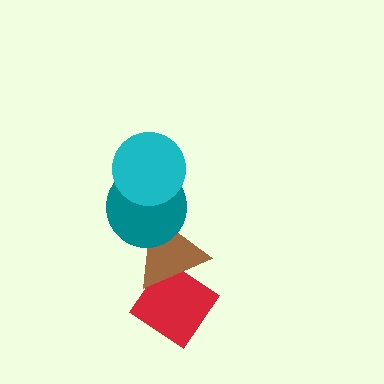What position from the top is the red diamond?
The red diamond is 4th from the top.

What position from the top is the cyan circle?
The cyan circle is 1st from the top.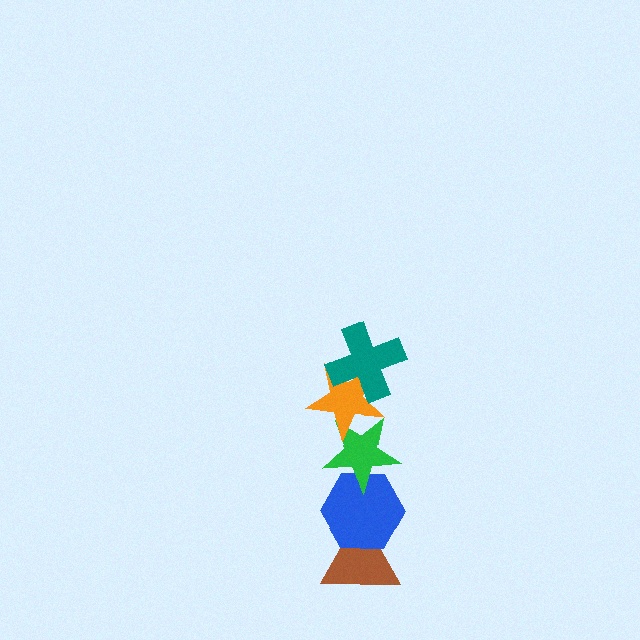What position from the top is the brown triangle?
The brown triangle is 5th from the top.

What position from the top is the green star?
The green star is 3rd from the top.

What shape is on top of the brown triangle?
The blue hexagon is on top of the brown triangle.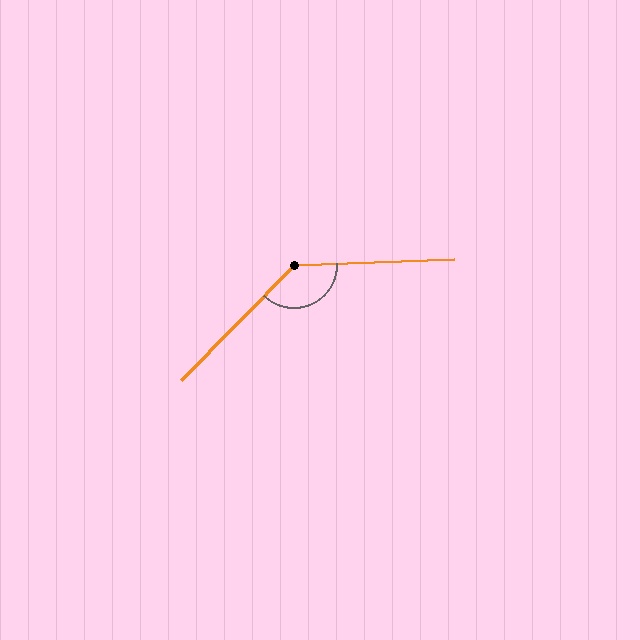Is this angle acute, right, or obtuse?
It is obtuse.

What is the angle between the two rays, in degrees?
Approximately 136 degrees.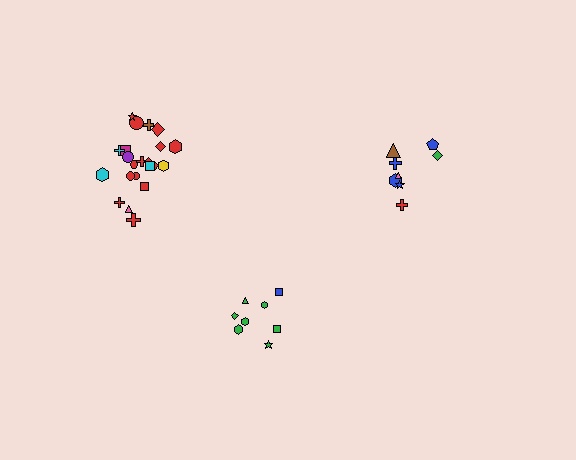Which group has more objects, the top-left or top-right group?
The top-left group.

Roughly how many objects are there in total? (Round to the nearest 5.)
Roughly 40 objects in total.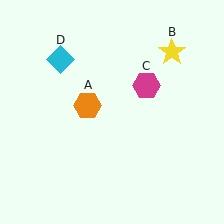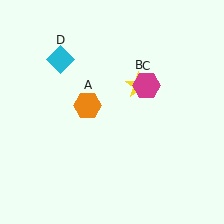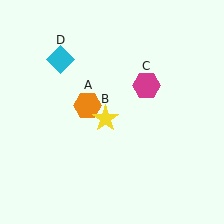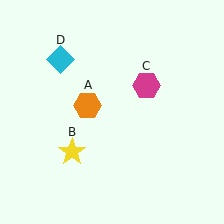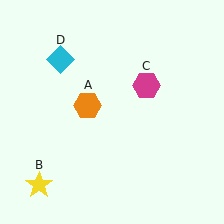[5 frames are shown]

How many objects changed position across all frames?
1 object changed position: yellow star (object B).